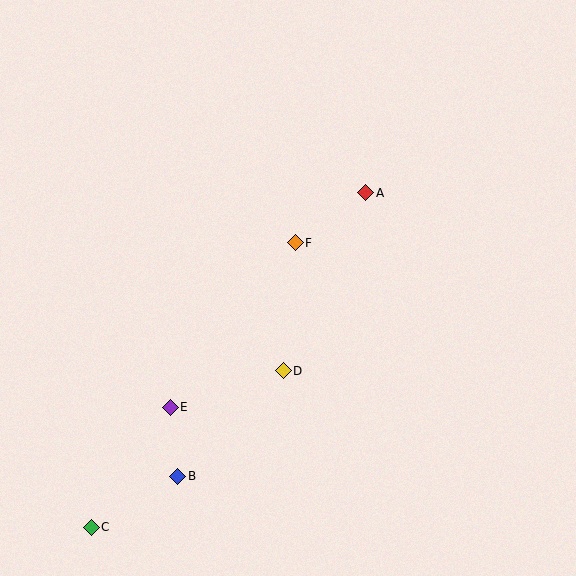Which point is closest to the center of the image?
Point F at (296, 243) is closest to the center.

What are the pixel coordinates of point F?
Point F is at (296, 243).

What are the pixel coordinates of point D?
Point D is at (283, 371).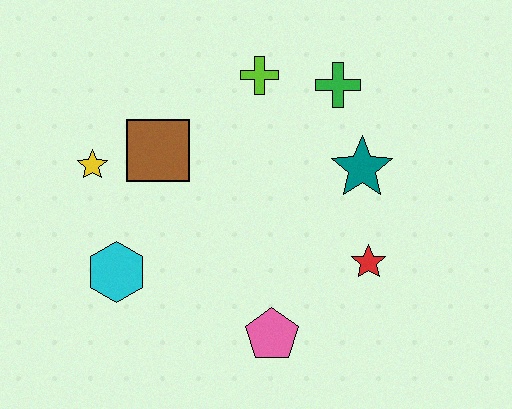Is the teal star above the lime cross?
No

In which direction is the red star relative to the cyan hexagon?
The red star is to the right of the cyan hexagon.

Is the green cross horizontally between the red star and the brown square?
Yes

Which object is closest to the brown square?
The yellow star is closest to the brown square.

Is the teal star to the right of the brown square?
Yes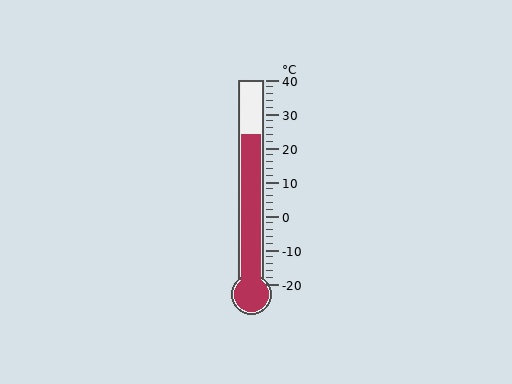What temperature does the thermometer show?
The thermometer shows approximately 24°C.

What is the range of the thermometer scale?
The thermometer scale ranges from -20°C to 40°C.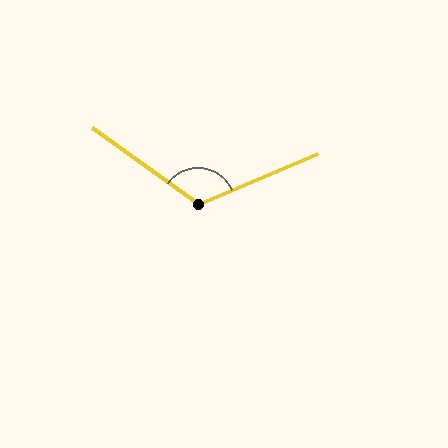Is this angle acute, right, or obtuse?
It is obtuse.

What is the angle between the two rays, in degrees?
Approximately 121 degrees.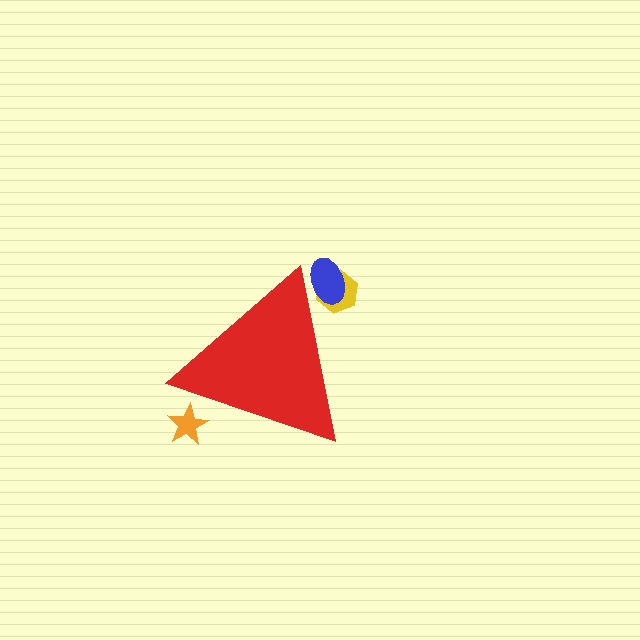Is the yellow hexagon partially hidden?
Yes, the yellow hexagon is partially hidden behind the red triangle.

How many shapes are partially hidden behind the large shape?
3 shapes are partially hidden.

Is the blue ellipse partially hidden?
Yes, the blue ellipse is partially hidden behind the red triangle.